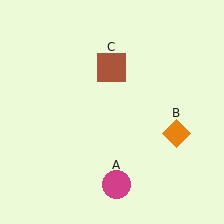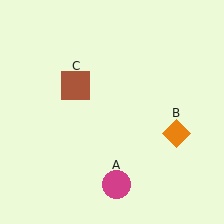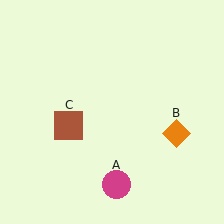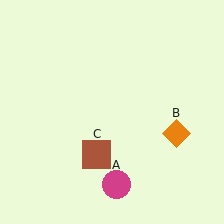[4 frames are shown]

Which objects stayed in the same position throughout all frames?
Magenta circle (object A) and orange diamond (object B) remained stationary.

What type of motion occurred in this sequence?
The brown square (object C) rotated counterclockwise around the center of the scene.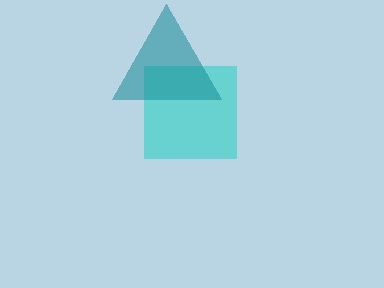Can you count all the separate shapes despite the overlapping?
Yes, there are 2 separate shapes.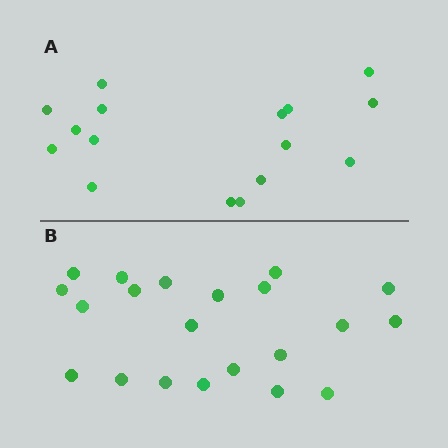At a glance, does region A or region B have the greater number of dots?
Region B (the bottom region) has more dots.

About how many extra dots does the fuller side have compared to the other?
Region B has about 5 more dots than region A.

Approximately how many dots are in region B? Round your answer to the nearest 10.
About 20 dots. (The exact count is 21, which rounds to 20.)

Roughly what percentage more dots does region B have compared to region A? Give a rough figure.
About 30% more.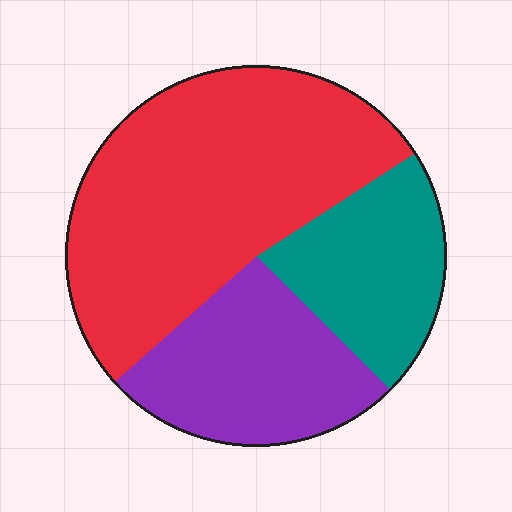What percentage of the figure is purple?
Purple takes up about one quarter (1/4) of the figure.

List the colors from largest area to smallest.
From largest to smallest: red, purple, teal.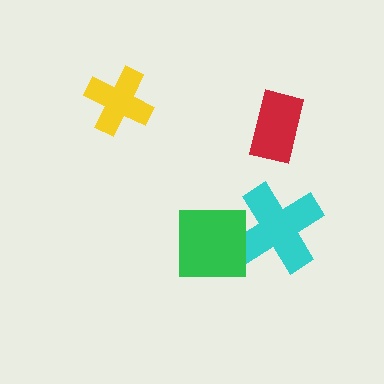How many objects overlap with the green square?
1 object overlaps with the green square.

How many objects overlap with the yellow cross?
0 objects overlap with the yellow cross.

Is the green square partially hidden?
No, no other shape covers it.